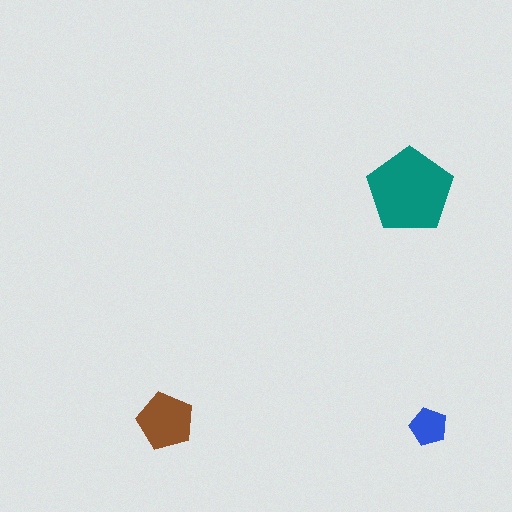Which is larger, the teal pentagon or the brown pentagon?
The teal one.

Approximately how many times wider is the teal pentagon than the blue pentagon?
About 2.5 times wider.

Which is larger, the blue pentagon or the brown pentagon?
The brown one.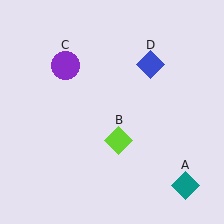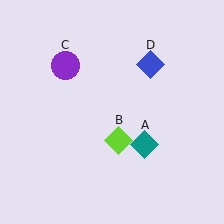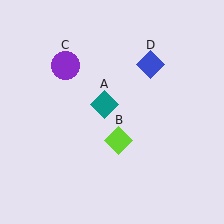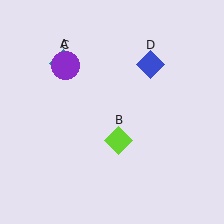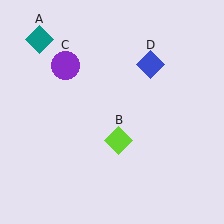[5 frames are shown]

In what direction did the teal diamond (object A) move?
The teal diamond (object A) moved up and to the left.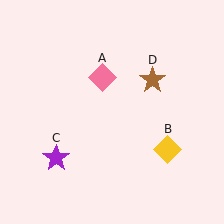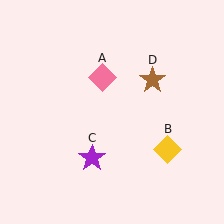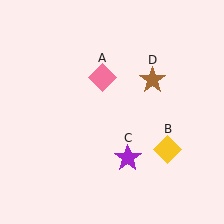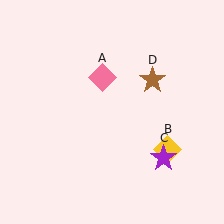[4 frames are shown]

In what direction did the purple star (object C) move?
The purple star (object C) moved right.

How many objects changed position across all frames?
1 object changed position: purple star (object C).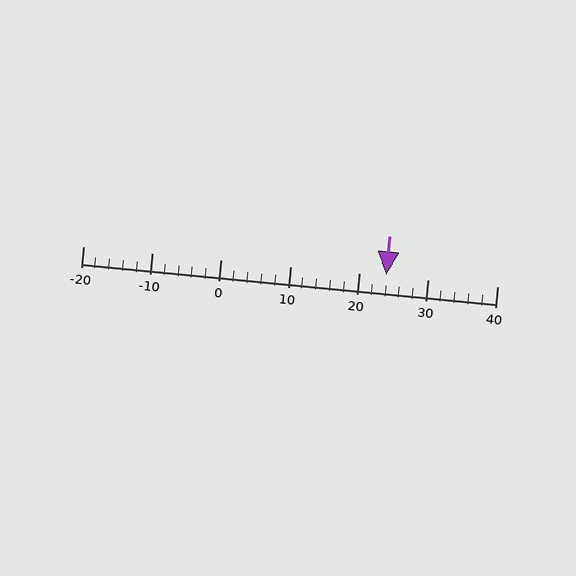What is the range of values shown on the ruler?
The ruler shows values from -20 to 40.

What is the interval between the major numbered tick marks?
The major tick marks are spaced 10 units apart.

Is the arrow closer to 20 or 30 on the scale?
The arrow is closer to 20.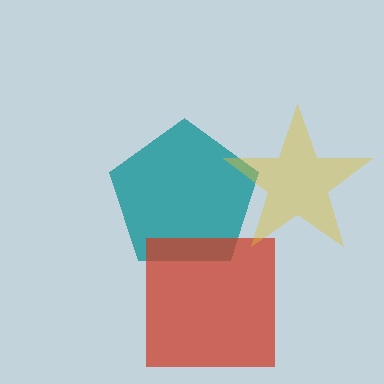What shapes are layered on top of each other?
The layered shapes are: a teal pentagon, a red square, a yellow star.